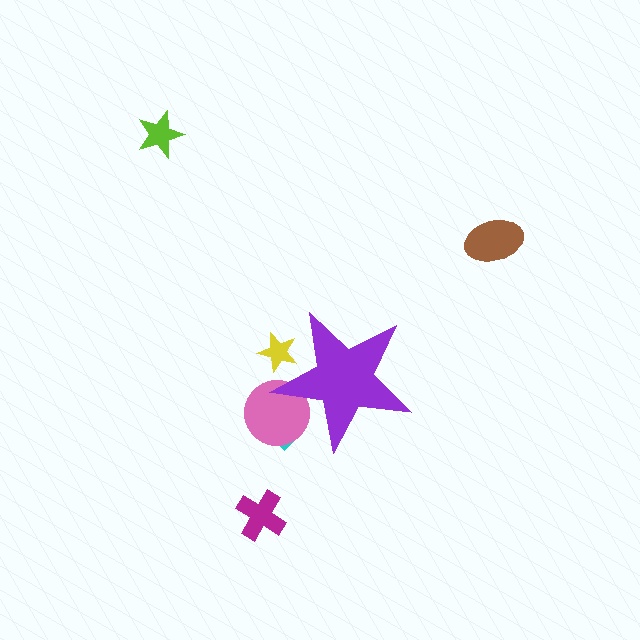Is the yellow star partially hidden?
Yes, the yellow star is partially hidden behind the purple star.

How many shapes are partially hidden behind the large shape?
3 shapes are partially hidden.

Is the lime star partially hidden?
No, the lime star is fully visible.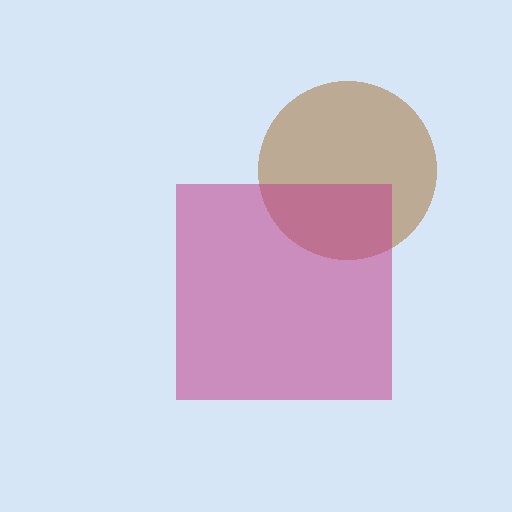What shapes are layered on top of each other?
The layered shapes are: a brown circle, a magenta square.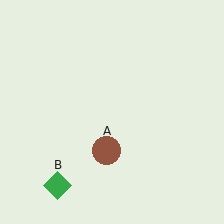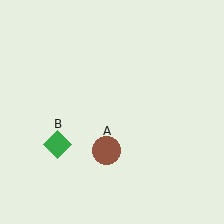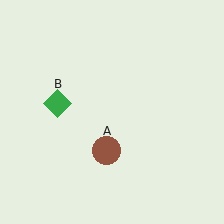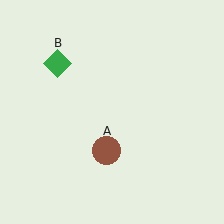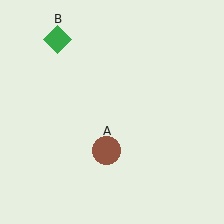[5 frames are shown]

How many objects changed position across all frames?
1 object changed position: green diamond (object B).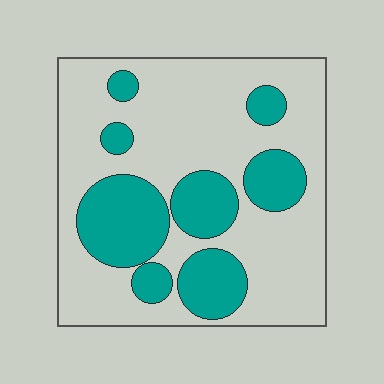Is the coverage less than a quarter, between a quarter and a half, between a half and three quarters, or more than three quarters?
Between a quarter and a half.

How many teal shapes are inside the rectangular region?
8.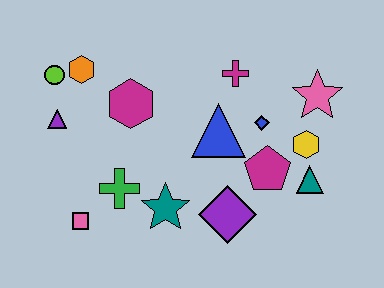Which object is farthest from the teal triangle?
The lime circle is farthest from the teal triangle.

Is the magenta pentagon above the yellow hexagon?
No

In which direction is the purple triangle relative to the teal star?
The purple triangle is to the left of the teal star.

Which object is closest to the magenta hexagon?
The orange hexagon is closest to the magenta hexagon.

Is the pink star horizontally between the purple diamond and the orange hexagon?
No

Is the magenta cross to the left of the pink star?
Yes